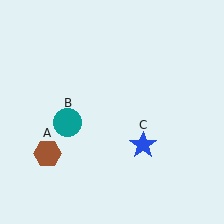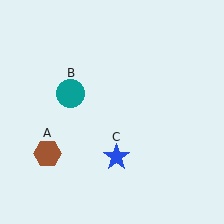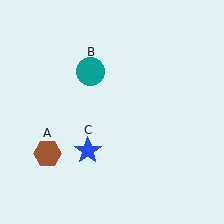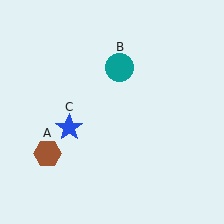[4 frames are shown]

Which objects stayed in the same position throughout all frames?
Brown hexagon (object A) remained stationary.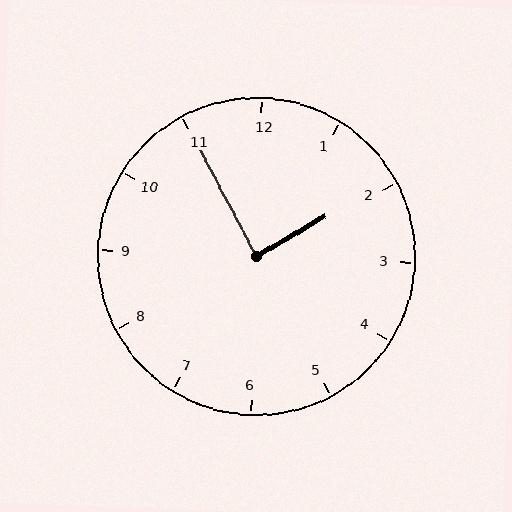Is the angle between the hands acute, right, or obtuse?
It is right.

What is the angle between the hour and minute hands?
Approximately 88 degrees.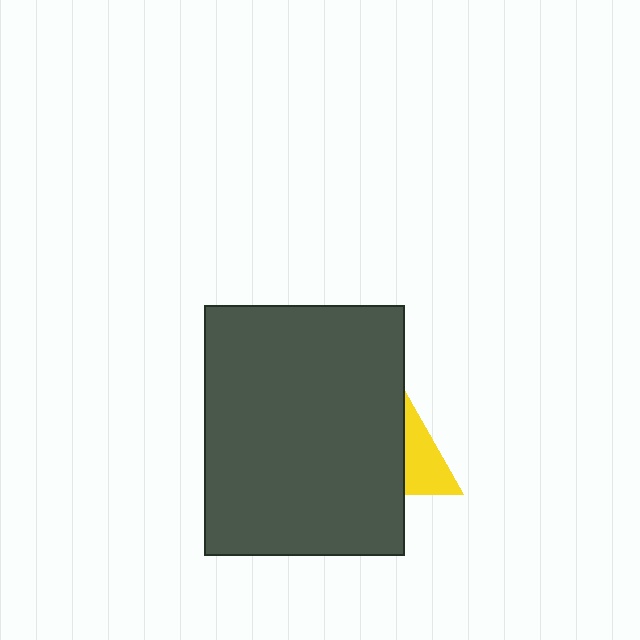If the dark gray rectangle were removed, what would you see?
You would see the complete yellow triangle.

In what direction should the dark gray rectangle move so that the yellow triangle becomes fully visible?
The dark gray rectangle should move left. That is the shortest direction to clear the overlap and leave the yellow triangle fully visible.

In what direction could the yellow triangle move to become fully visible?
The yellow triangle could move right. That would shift it out from behind the dark gray rectangle entirely.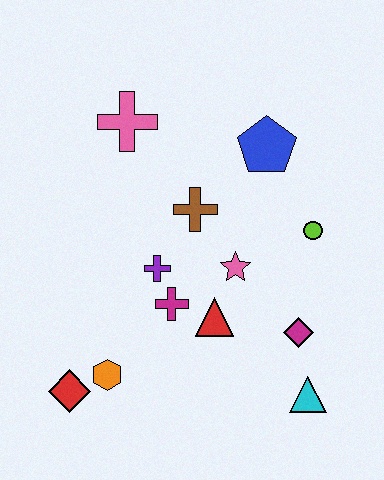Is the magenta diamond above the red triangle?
No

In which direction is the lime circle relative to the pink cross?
The lime circle is to the right of the pink cross.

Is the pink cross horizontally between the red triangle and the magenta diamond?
No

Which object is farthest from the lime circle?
The red diamond is farthest from the lime circle.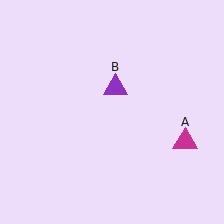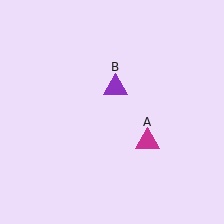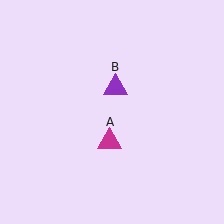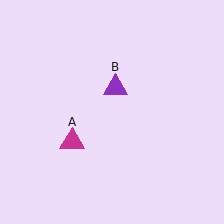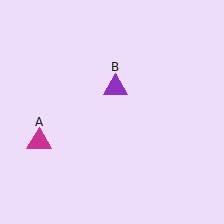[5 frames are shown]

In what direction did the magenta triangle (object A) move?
The magenta triangle (object A) moved left.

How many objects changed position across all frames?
1 object changed position: magenta triangle (object A).